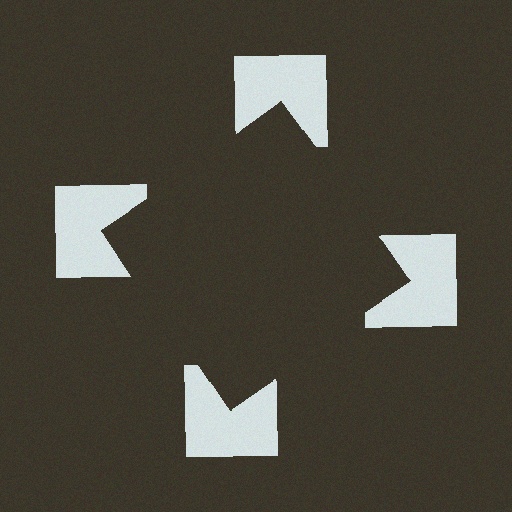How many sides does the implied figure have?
4 sides.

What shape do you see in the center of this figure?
An illusory square — its edges are inferred from the aligned wedge cuts in the notched squares, not physically drawn.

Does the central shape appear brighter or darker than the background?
It typically appears slightly darker than the background, even though no actual brightness change is drawn.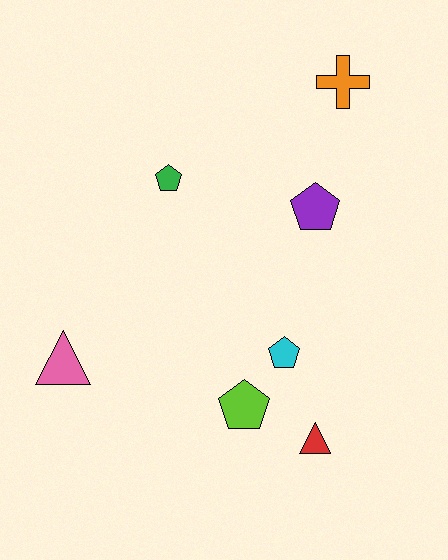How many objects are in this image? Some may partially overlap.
There are 7 objects.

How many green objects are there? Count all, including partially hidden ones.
There is 1 green object.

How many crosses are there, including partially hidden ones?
There is 1 cross.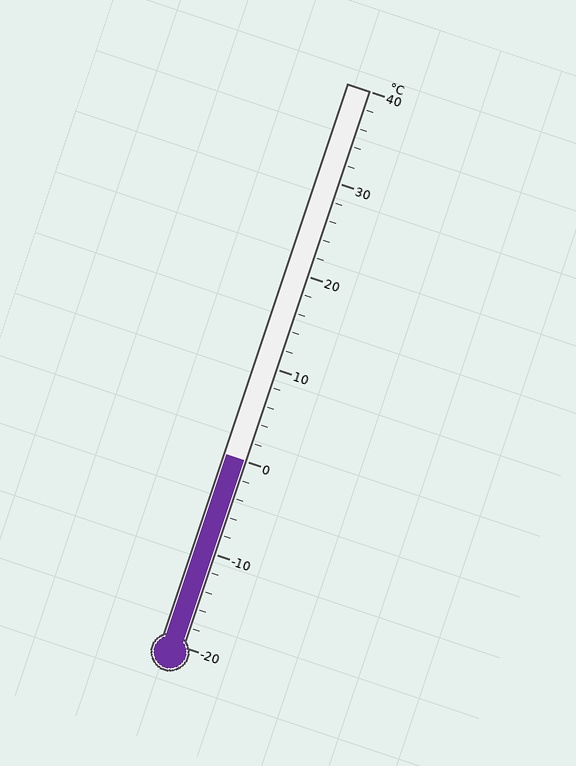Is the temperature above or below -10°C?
The temperature is above -10°C.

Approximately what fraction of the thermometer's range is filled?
The thermometer is filled to approximately 35% of its range.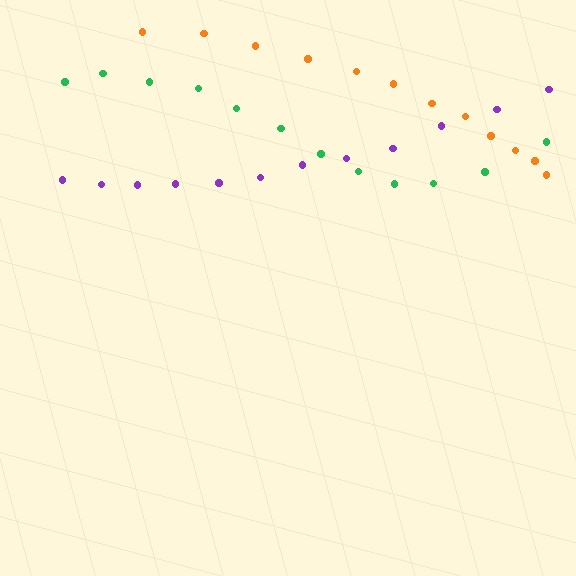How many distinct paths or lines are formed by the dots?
There are 3 distinct paths.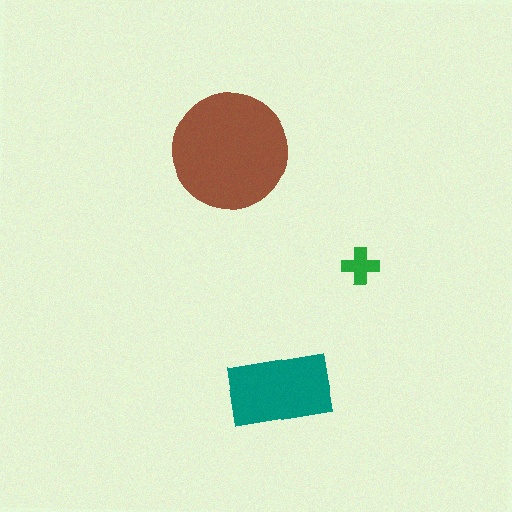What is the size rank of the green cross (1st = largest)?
3rd.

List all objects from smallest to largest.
The green cross, the teal rectangle, the brown circle.